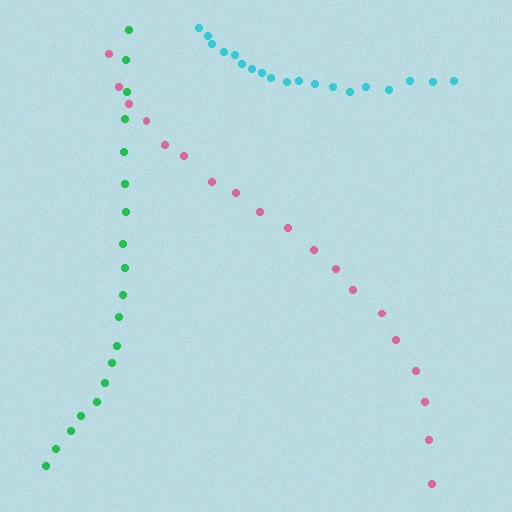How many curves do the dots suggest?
There are 3 distinct paths.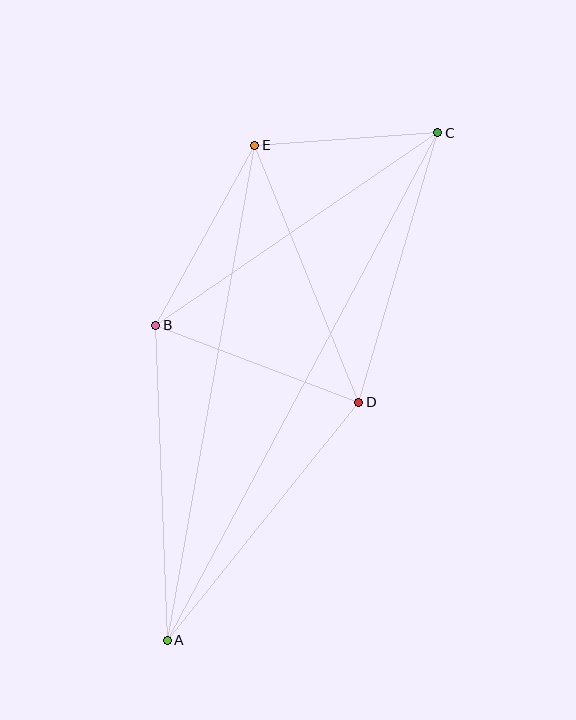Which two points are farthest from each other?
Points A and C are farthest from each other.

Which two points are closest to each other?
Points C and E are closest to each other.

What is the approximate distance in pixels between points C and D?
The distance between C and D is approximately 281 pixels.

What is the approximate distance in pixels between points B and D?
The distance between B and D is approximately 217 pixels.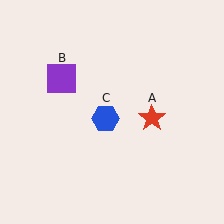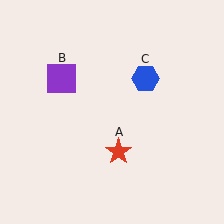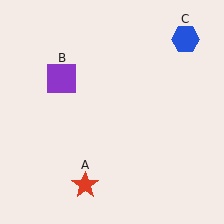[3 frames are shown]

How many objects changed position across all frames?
2 objects changed position: red star (object A), blue hexagon (object C).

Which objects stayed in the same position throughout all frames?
Purple square (object B) remained stationary.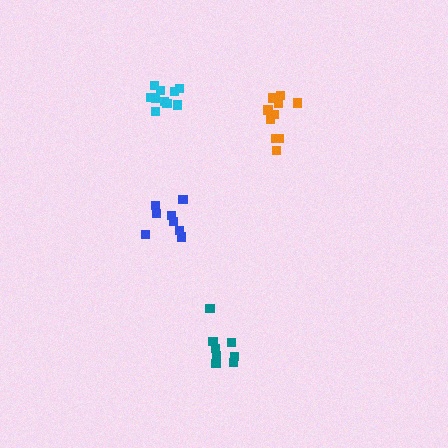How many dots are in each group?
Group 1: 10 dots, Group 2: 8 dots, Group 3: 10 dots, Group 4: 8 dots (36 total).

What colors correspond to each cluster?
The clusters are colored: orange, teal, cyan, blue.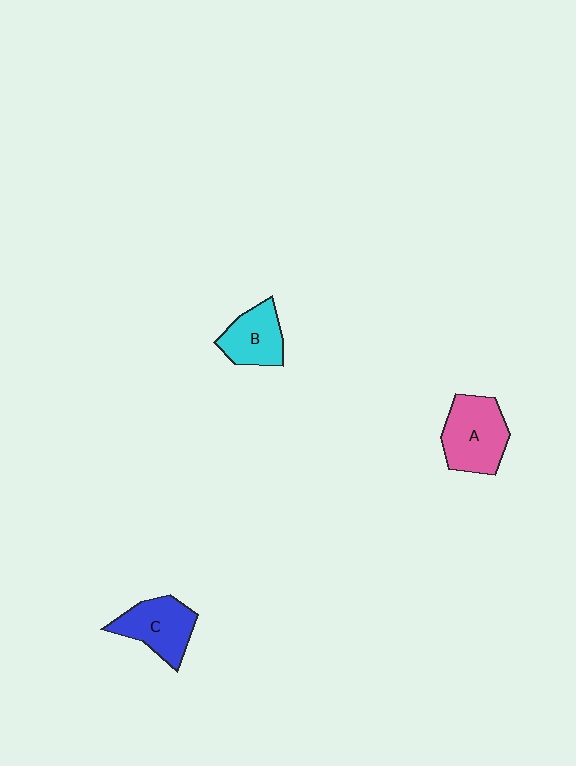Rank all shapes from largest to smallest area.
From largest to smallest: A (pink), C (blue), B (cyan).